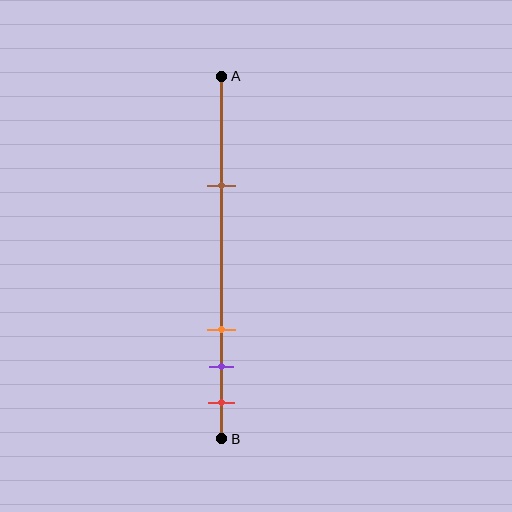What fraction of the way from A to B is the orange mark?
The orange mark is approximately 70% (0.7) of the way from A to B.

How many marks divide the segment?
There are 4 marks dividing the segment.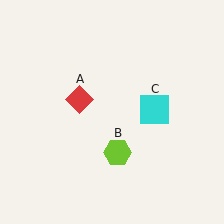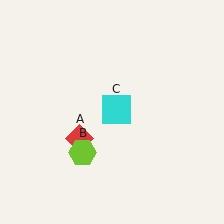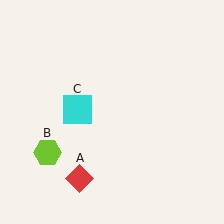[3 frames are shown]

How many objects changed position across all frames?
3 objects changed position: red diamond (object A), lime hexagon (object B), cyan square (object C).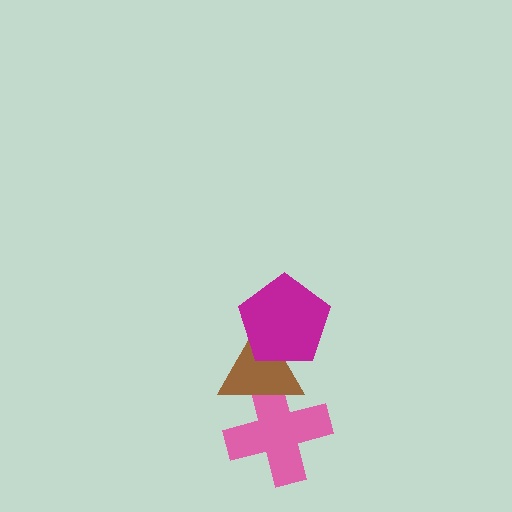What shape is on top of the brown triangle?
The magenta pentagon is on top of the brown triangle.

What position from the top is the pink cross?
The pink cross is 3rd from the top.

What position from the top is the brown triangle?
The brown triangle is 2nd from the top.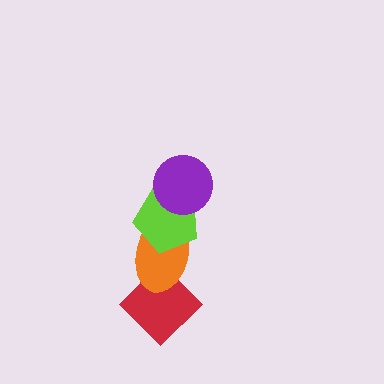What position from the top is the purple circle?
The purple circle is 1st from the top.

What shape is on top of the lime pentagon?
The purple circle is on top of the lime pentagon.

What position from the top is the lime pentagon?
The lime pentagon is 2nd from the top.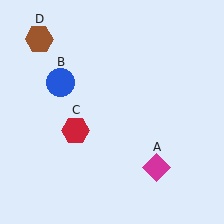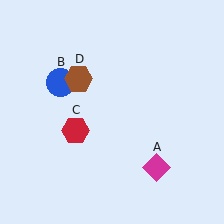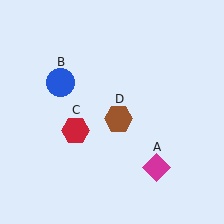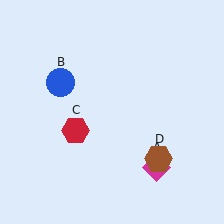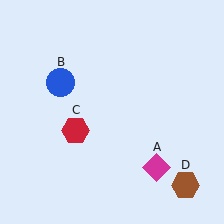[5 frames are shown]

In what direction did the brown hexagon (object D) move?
The brown hexagon (object D) moved down and to the right.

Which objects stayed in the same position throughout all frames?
Magenta diamond (object A) and blue circle (object B) and red hexagon (object C) remained stationary.